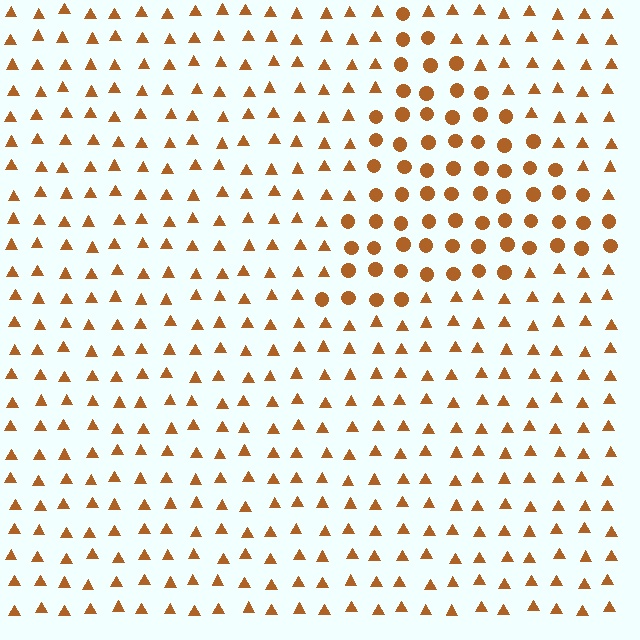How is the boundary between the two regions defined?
The boundary is defined by a change in element shape: circles inside vs. triangles outside. All elements share the same color and spacing.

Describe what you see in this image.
The image is filled with small brown elements arranged in a uniform grid. A triangle-shaped region contains circles, while the surrounding area contains triangles. The boundary is defined purely by the change in element shape.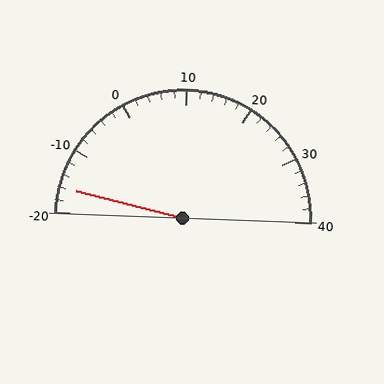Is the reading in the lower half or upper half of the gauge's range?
The reading is in the lower half of the range (-20 to 40).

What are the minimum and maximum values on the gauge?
The gauge ranges from -20 to 40.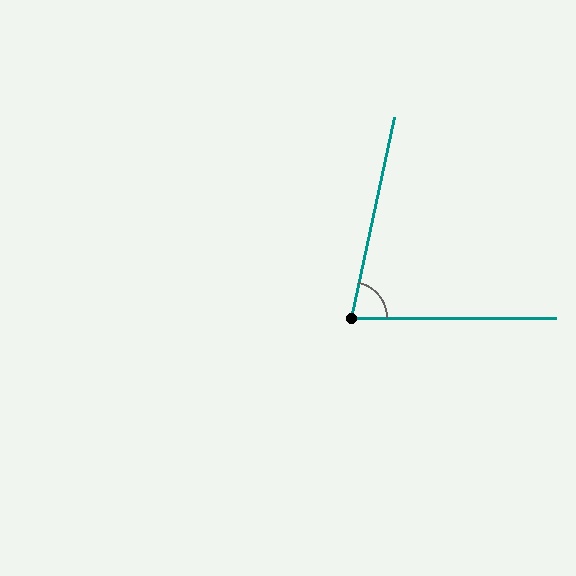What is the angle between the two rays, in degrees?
Approximately 78 degrees.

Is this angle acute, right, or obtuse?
It is acute.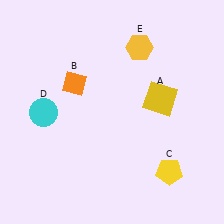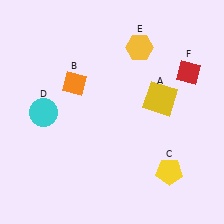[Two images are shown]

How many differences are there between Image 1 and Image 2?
There is 1 difference between the two images.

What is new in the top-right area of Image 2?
A red diamond (F) was added in the top-right area of Image 2.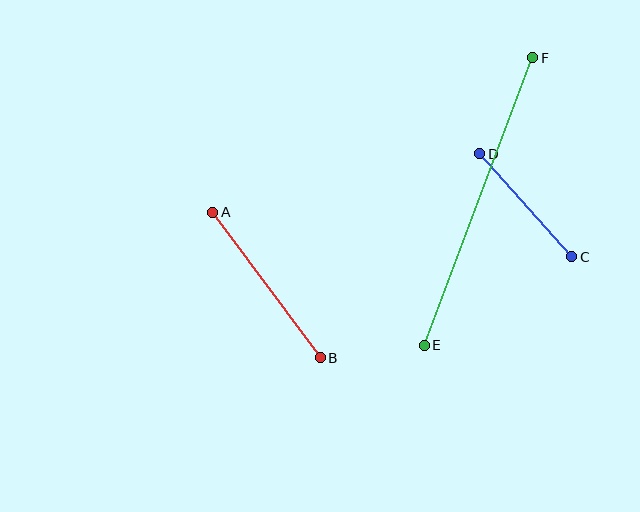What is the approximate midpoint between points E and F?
The midpoint is at approximately (478, 201) pixels.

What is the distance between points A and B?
The distance is approximately 181 pixels.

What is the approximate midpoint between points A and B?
The midpoint is at approximately (266, 285) pixels.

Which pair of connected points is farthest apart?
Points E and F are farthest apart.